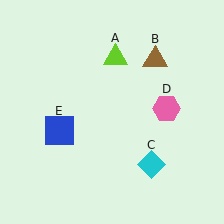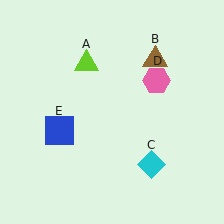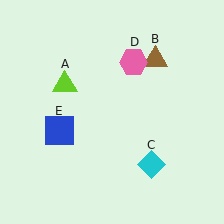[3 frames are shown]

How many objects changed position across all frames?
2 objects changed position: lime triangle (object A), pink hexagon (object D).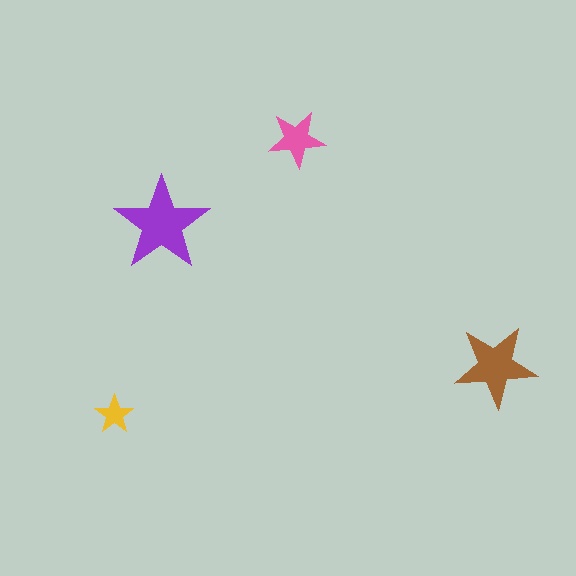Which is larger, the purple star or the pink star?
The purple one.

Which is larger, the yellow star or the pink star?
The pink one.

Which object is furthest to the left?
The yellow star is leftmost.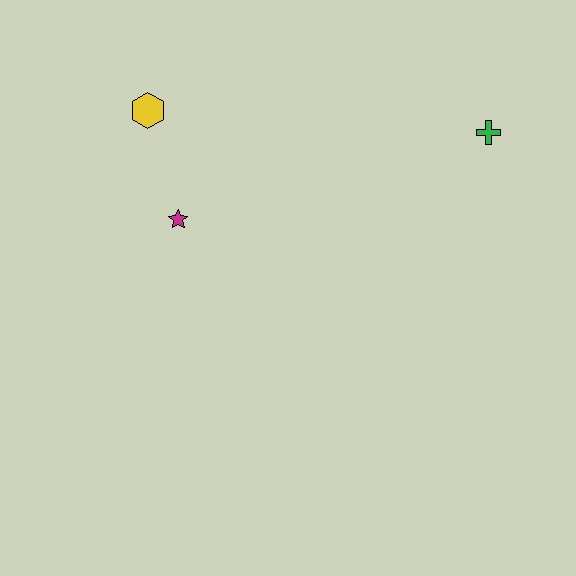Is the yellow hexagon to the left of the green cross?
Yes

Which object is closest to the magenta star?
The yellow hexagon is closest to the magenta star.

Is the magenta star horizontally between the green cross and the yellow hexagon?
Yes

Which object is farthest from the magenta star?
The green cross is farthest from the magenta star.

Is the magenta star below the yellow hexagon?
Yes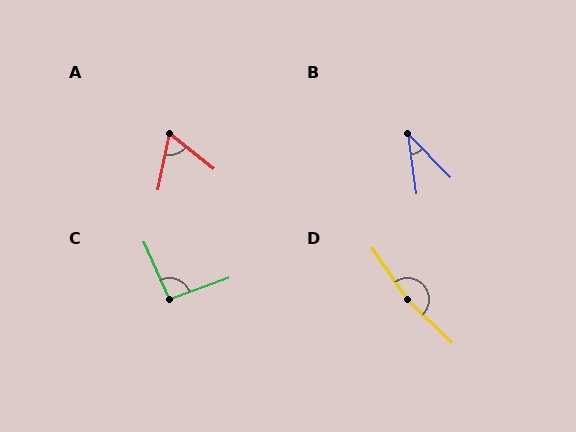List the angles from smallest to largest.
B (37°), A (63°), C (94°), D (169°).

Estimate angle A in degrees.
Approximately 63 degrees.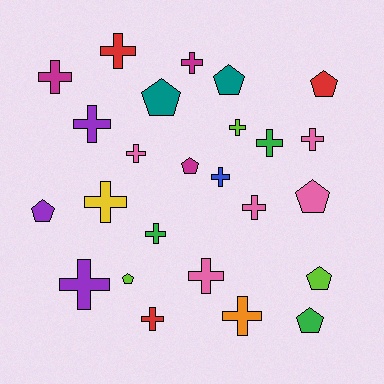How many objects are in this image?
There are 25 objects.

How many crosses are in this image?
There are 16 crosses.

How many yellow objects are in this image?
There is 1 yellow object.